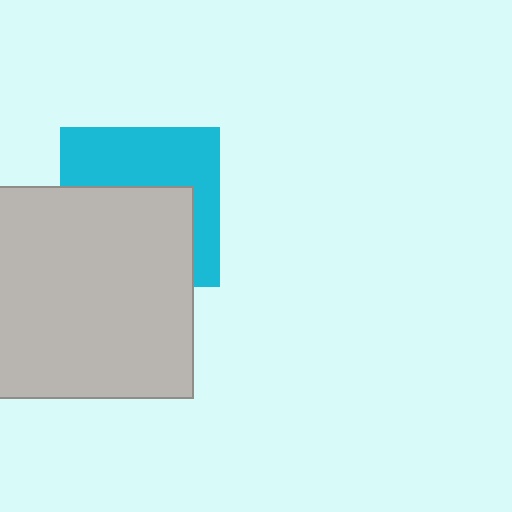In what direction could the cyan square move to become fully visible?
The cyan square could move up. That would shift it out from behind the light gray square entirely.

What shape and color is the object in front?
The object in front is a light gray square.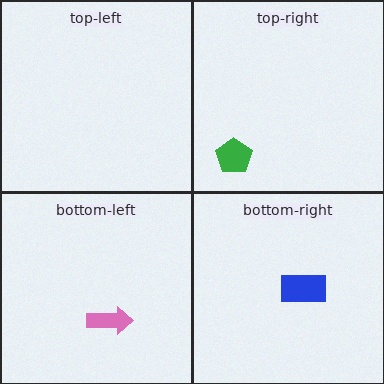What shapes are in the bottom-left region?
The pink arrow.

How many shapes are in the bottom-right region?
1.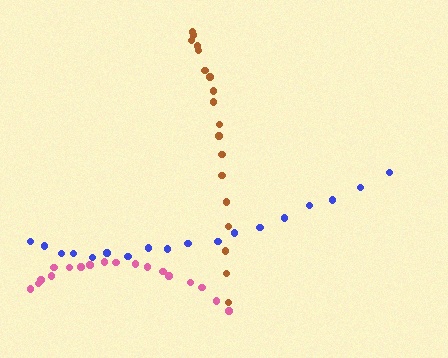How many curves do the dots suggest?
There are 3 distinct paths.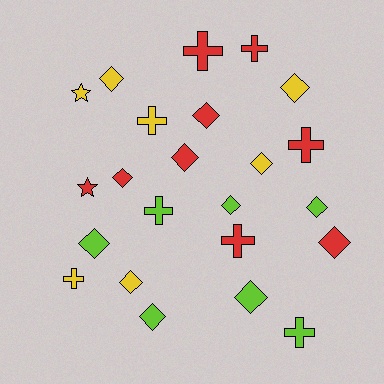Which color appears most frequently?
Red, with 9 objects.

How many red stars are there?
There is 1 red star.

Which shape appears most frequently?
Diamond, with 13 objects.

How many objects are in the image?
There are 23 objects.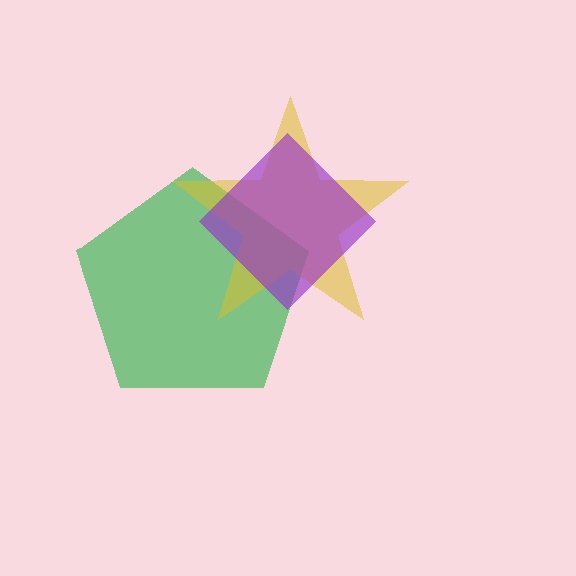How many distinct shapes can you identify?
There are 3 distinct shapes: a green pentagon, a yellow star, a purple diamond.